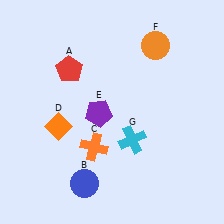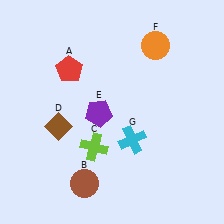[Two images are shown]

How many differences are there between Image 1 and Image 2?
There are 3 differences between the two images.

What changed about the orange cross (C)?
In Image 1, C is orange. In Image 2, it changed to lime.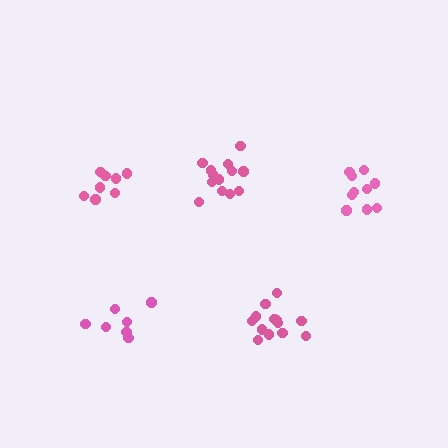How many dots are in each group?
Group 1: 8 dots, Group 2: 13 dots, Group 3: 13 dots, Group 4: 11 dots, Group 5: 7 dots (52 total).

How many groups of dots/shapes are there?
There are 5 groups.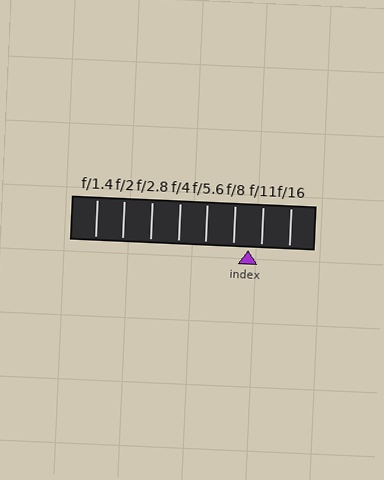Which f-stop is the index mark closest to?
The index mark is closest to f/11.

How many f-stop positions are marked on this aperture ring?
There are 8 f-stop positions marked.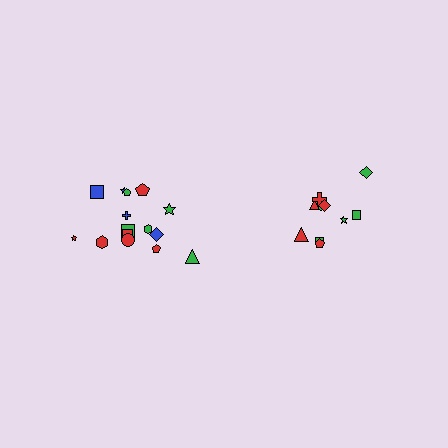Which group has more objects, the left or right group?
The left group.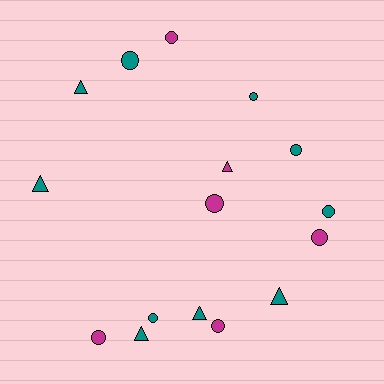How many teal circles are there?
There are 5 teal circles.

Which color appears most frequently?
Teal, with 10 objects.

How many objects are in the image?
There are 16 objects.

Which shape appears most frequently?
Circle, with 10 objects.